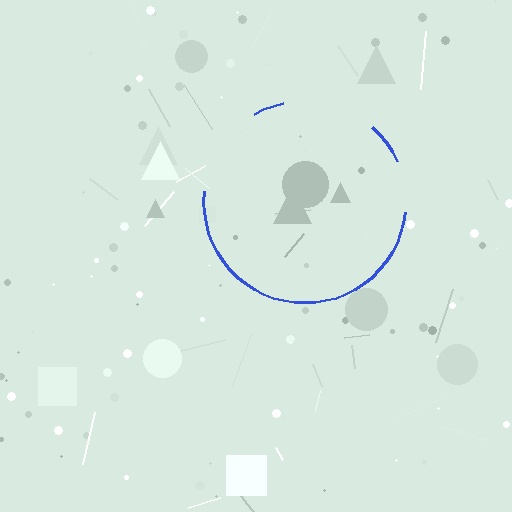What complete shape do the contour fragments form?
The contour fragments form a circle.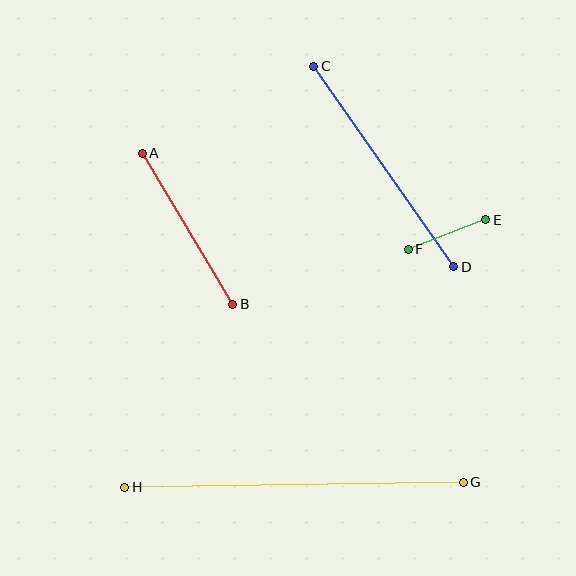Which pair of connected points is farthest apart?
Points G and H are farthest apart.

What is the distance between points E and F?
The distance is approximately 83 pixels.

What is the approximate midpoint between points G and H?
The midpoint is at approximately (294, 485) pixels.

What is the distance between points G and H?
The distance is approximately 338 pixels.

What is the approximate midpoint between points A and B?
The midpoint is at approximately (188, 229) pixels.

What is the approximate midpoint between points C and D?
The midpoint is at approximately (384, 166) pixels.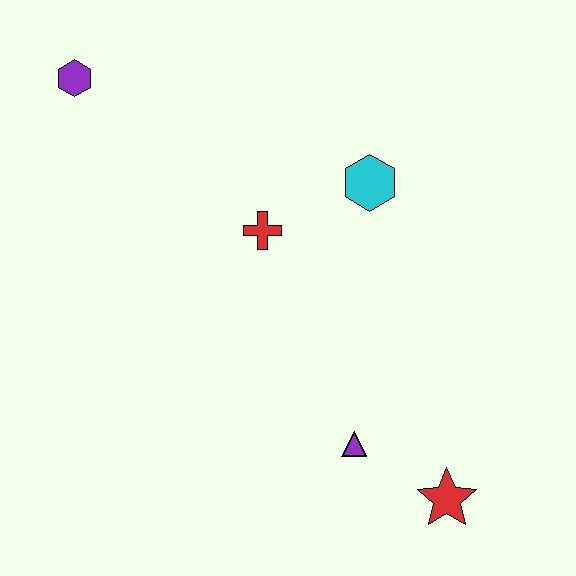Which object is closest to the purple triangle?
The red star is closest to the purple triangle.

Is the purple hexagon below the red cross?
No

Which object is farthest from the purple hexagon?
The red star is farthest from the purple hexagon.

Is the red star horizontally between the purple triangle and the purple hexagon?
No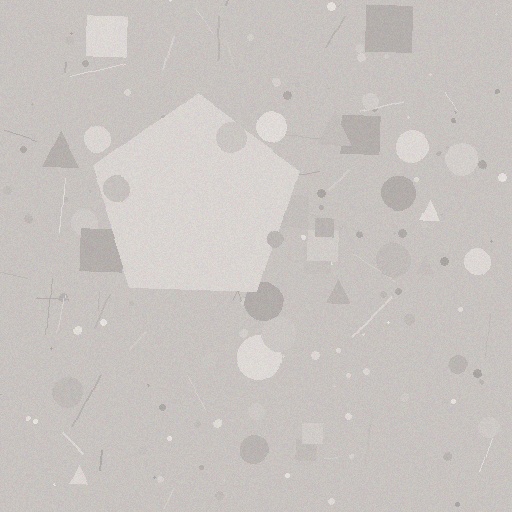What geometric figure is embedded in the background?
A pentagon is embedded in the background.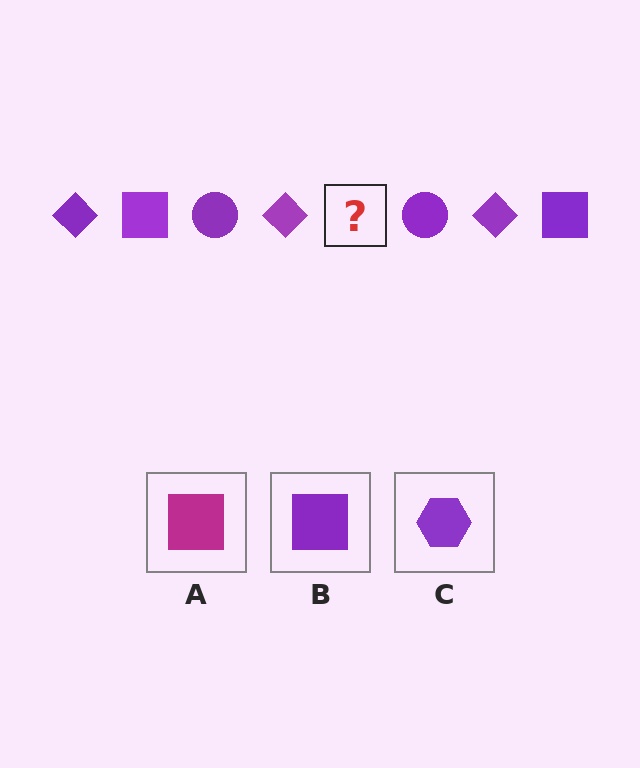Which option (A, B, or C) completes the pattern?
B.